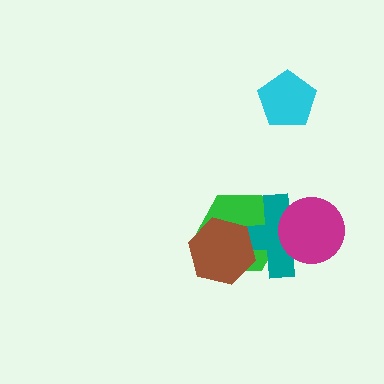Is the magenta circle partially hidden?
No, no other shape covers it.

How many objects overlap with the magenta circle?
1 object overlaps with the magenta circle.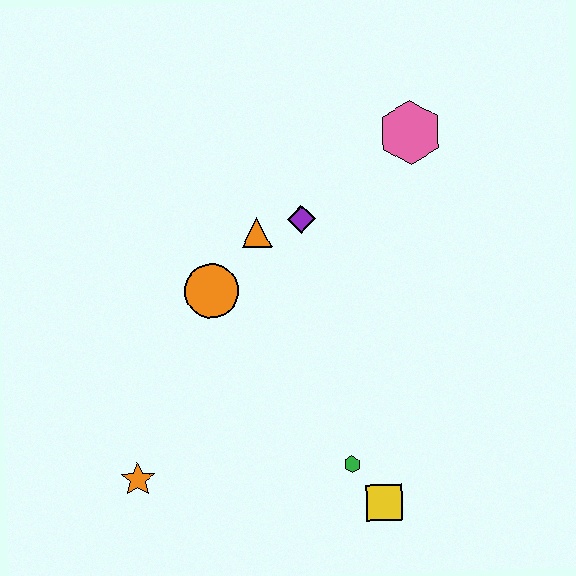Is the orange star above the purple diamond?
No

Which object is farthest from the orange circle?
The yellow square is farthest from the orange circle.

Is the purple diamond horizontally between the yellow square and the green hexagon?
No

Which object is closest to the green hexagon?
The yellow square is closest to the green hexagon.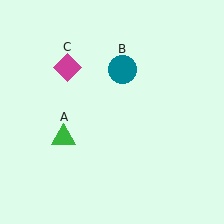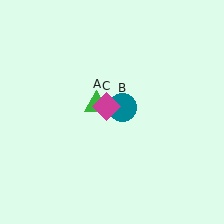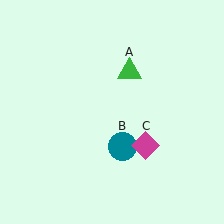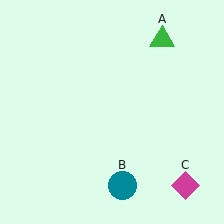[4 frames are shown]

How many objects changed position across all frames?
3 objects changed position: green triangle (object A), teal circle (object B), magenta diamond (object C).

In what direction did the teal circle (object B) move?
The teal circle (object B) moved down.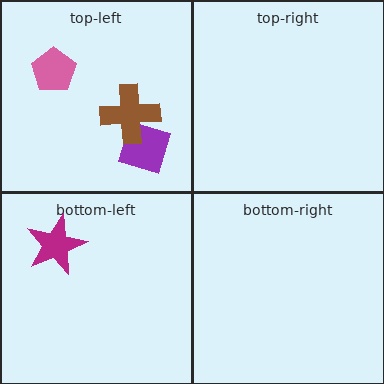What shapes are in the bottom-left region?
The magenta star.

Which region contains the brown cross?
The top-left region.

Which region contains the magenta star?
The bottom-left region.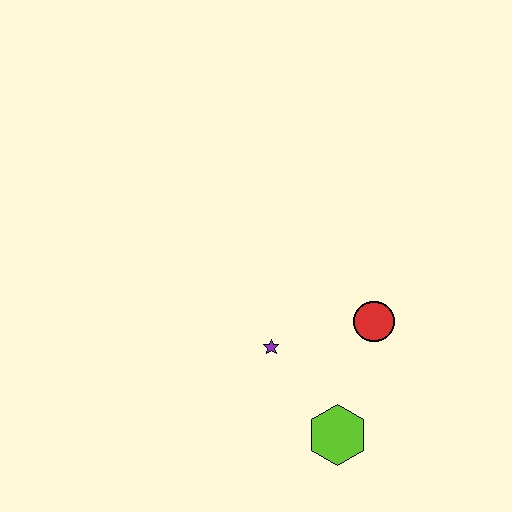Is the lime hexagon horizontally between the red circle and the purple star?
Yes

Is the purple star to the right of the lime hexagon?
No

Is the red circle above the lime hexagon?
Yes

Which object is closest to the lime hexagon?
The purple star is closest to the lime hexagon.